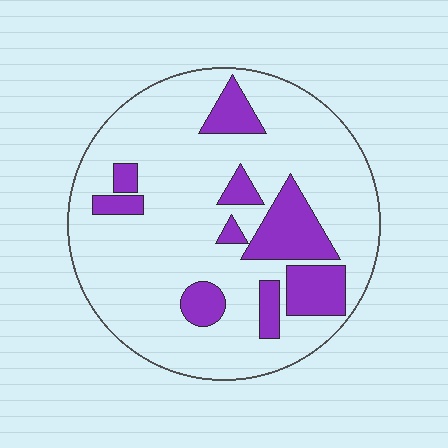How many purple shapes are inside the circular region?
9.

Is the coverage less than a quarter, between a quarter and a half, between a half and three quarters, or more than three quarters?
Less than a quarter.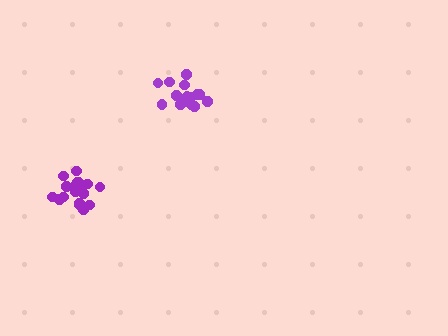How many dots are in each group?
Group 1: 20 dots, Group 2: 16 dots (36 total).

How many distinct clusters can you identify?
There are 2 distinct clusters.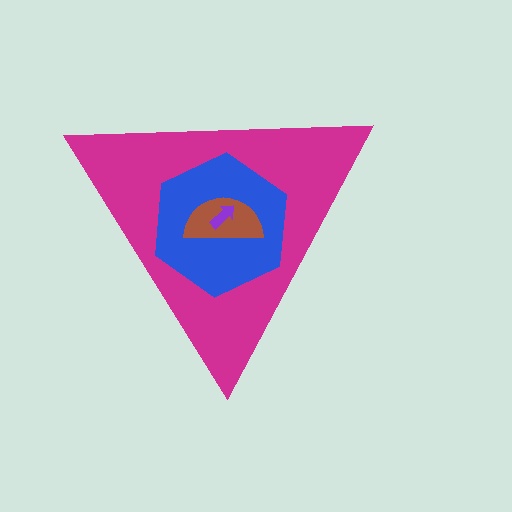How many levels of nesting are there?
4.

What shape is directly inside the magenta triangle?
The blue hexagon.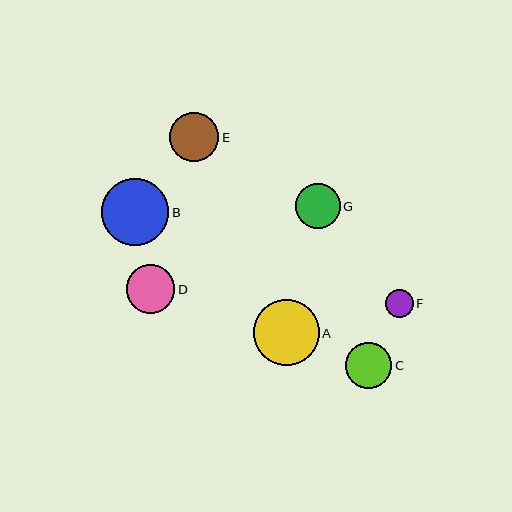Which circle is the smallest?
Circle F is the smallest with a size of approximately 28 pixels.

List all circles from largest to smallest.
From largest to smallest: B, A, D, E, C, G, F.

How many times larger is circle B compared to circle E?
Circle B is approximately 1.4 times the size of circle E.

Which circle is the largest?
Circle B is the largest with a size of approximately 67 pixels.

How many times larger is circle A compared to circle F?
Circle A is approximately 2.4 times the size of circle F.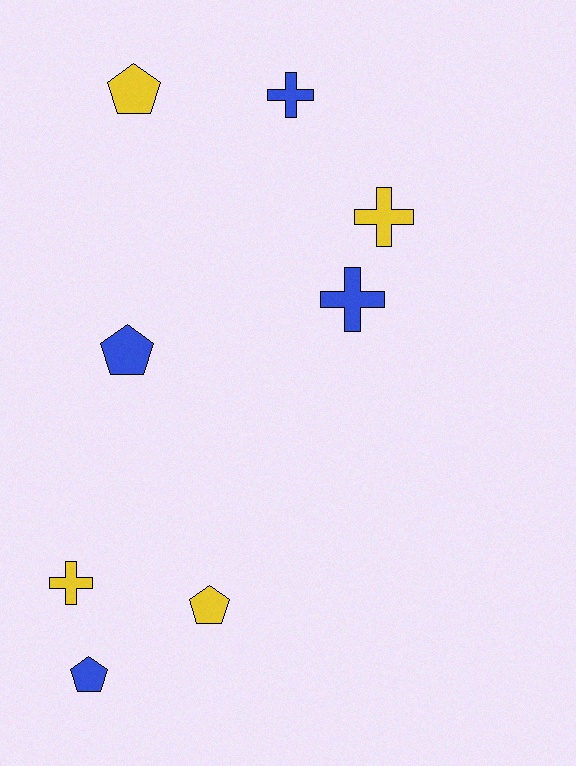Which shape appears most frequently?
Cross, with 4 objects.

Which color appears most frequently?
Yellow, with 4 objects.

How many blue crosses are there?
There are 2 blue crosses.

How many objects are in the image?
There are 8 objects.